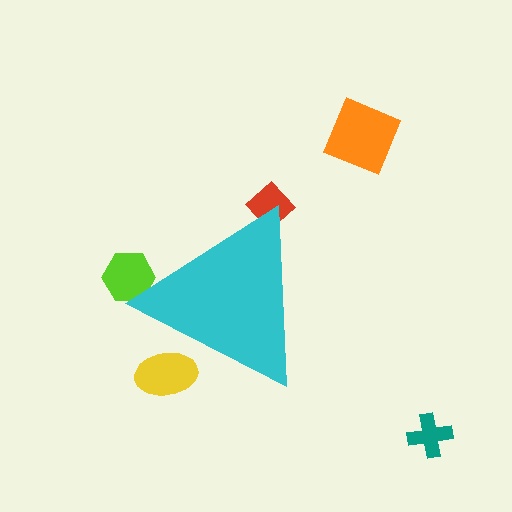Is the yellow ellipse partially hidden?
Yes, the yellow ellipse is partially hidden behind the cyan triangle.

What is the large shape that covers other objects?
A cyan triangle.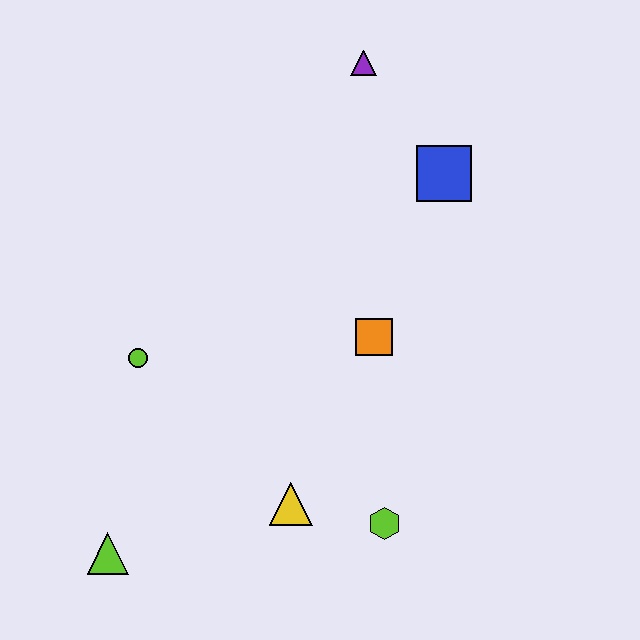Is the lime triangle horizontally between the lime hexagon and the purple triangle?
No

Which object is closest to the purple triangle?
The blue square is closest to the purple triangle.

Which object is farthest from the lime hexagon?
The purple triangle is farthest from the lime hexagon.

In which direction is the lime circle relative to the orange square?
The lime circle is to the left of the orange square.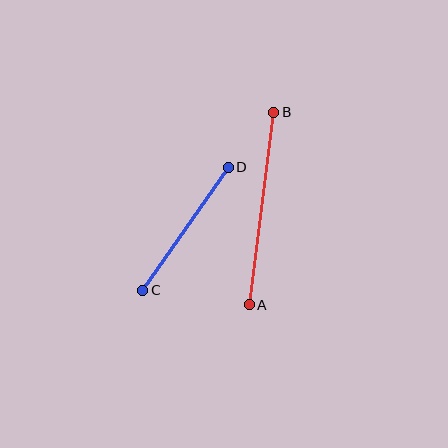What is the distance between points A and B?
The distance is approximately 194 pixels.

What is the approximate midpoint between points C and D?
The midpoint is at approximately (185, 229) pixels.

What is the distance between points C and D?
The distance is approximately 150 pixels.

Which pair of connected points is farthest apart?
Points A and B are farthest apart.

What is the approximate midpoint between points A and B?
The midpoint is at approximately (262, 209) pixels.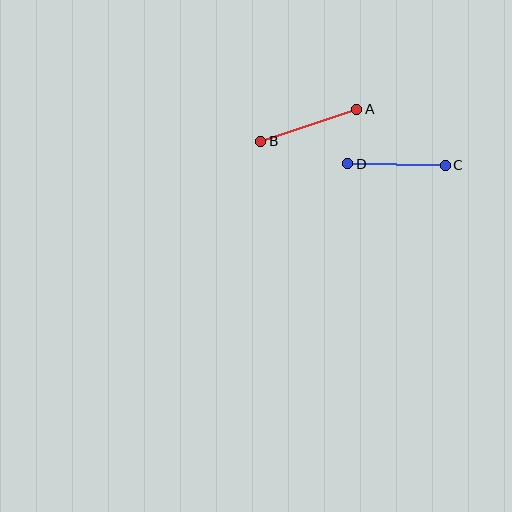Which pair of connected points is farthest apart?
Points A and B are farthest apart.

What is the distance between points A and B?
The distance is approximately 101 pixels.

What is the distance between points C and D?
The distance is approximately 97 pixels.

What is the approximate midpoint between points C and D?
The midpoint is at approximately (396, 165) pixels.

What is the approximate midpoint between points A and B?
The midpoint is at approximately (309, 125) pixels.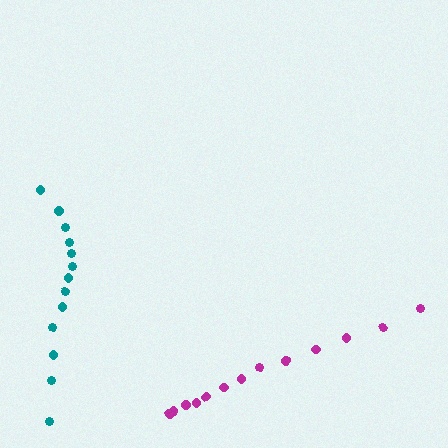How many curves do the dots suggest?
There are 2 distinct paths.